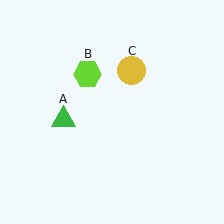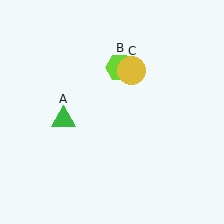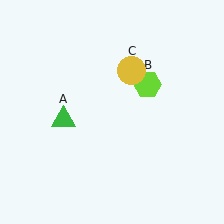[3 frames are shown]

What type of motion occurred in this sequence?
The lime hexagon (object B) rotated clockwise around the center of the scene.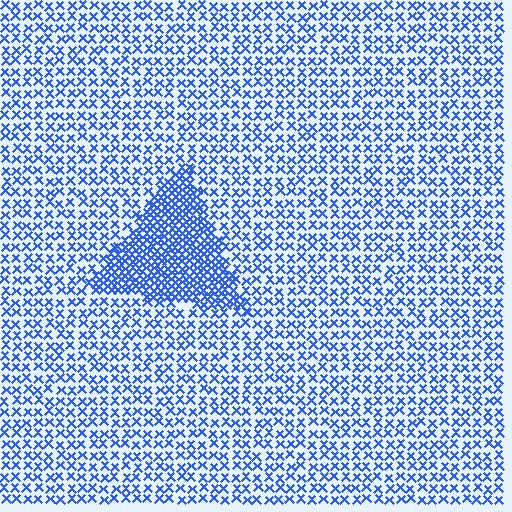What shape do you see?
I see a triangle.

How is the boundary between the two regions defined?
The boundary is defined by a change in element density (approximately 2.3x ratio). All elements are the same color, size, and shape.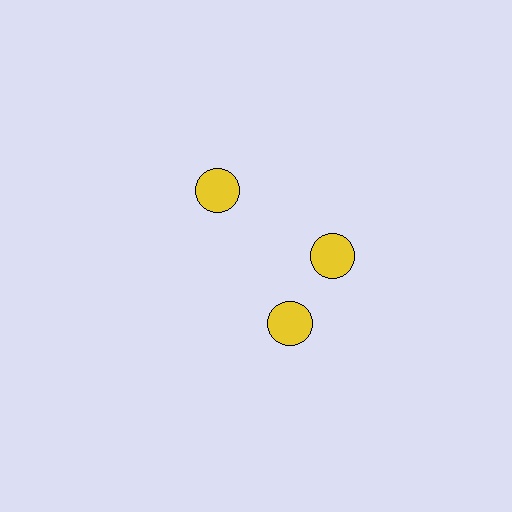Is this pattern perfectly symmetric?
No. The 3 yellow circles are arranged in a ring, but one element near the 7 o'clock position is rotated out of alignment along the ring, breaking the 3-fold rotational symmetry.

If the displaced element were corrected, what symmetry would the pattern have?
It would have 3-fold rotational symmetry — the pattern would map onto itself every 120 degrees.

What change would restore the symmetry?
The symmetry would be restored by rotating it back into even spacing with its neighbors so that all 3 circles sit at equal angles and equal distance from the center.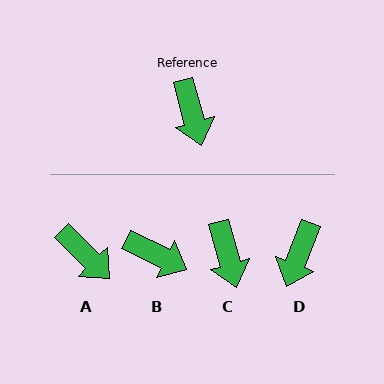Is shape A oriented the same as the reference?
No, it is off by about 29 degrees.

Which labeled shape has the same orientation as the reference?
C.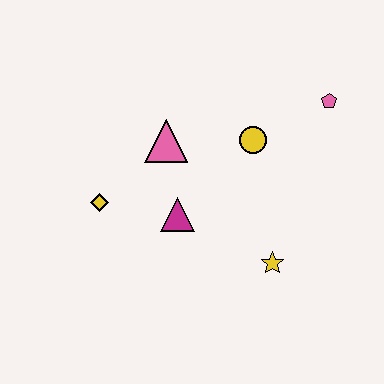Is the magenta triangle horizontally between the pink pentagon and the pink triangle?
Yes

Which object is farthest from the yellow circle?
The yellow diamond is farthest from the yellow circle.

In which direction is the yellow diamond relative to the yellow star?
The yellow diamond is to the left of the yellow star.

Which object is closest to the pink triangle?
The magenta triangle is closest to the pink triangle.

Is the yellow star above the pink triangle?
No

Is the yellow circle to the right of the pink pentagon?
No